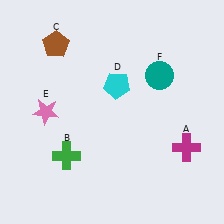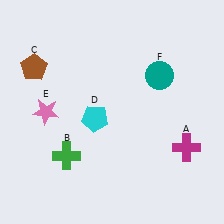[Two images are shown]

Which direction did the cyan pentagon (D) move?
The cyan pentagon (D) moved down.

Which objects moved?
The objects that moved are: the brown pentagon (C), the cyan pentagon (D).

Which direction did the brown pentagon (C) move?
The brown pentagon (C) moved down.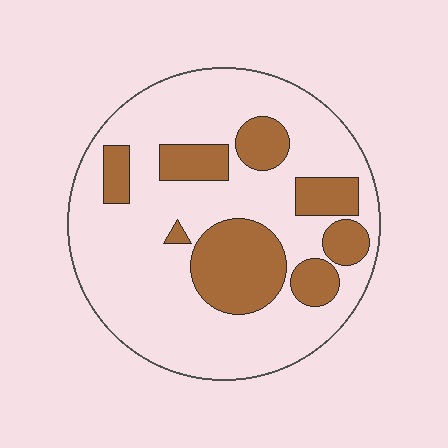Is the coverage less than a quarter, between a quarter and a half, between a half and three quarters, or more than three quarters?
Between a quarter and a half.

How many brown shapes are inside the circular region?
8.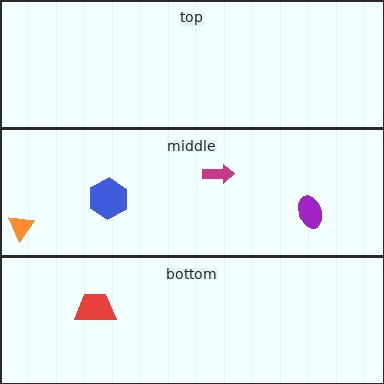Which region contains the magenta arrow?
The middle region.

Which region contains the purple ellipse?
The middle region.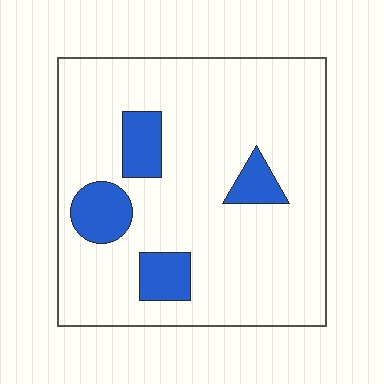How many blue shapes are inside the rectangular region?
4.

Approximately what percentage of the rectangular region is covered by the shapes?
Approximately 15%.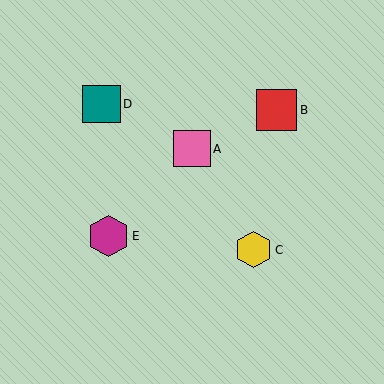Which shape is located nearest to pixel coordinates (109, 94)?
The teal square (labeled D) at (102, 104) is nearest to that location.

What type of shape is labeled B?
Shape B is a red square.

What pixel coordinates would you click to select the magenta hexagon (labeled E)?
Click at (109, 236) to select the magenta hexagon E.